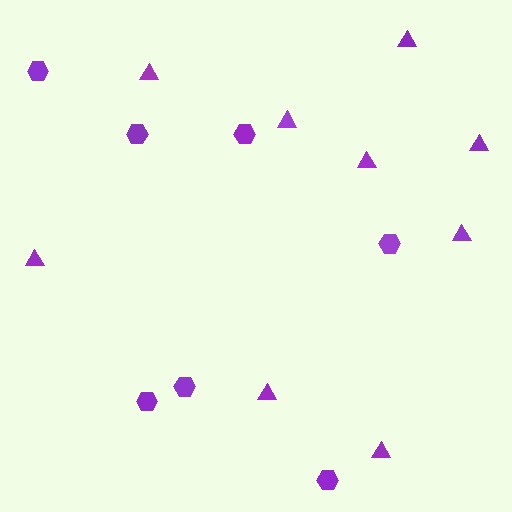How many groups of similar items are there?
There are 2 groups: one group of hexagons (7) and one group of triangles (9).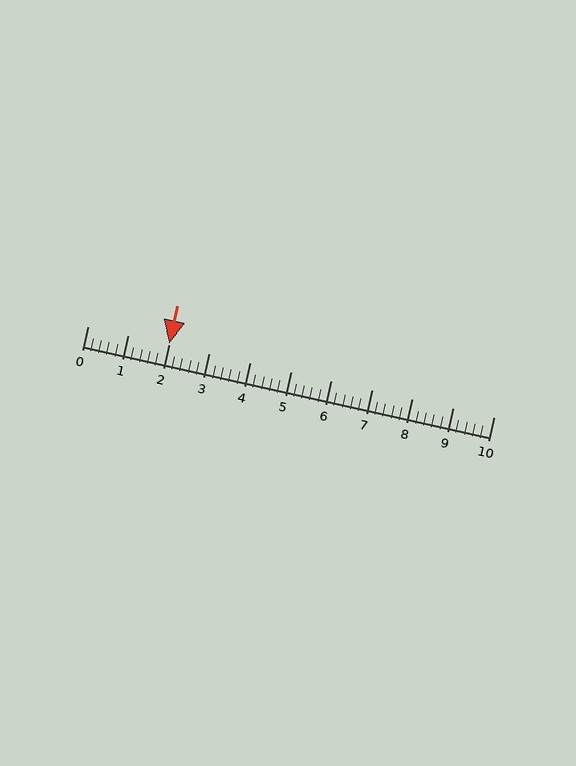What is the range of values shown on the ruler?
The ruler shows values from 0 to 10.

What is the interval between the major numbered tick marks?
The major tick marks are spaced 1 units apart.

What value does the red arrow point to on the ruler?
The red arrow points to approximately 2.0.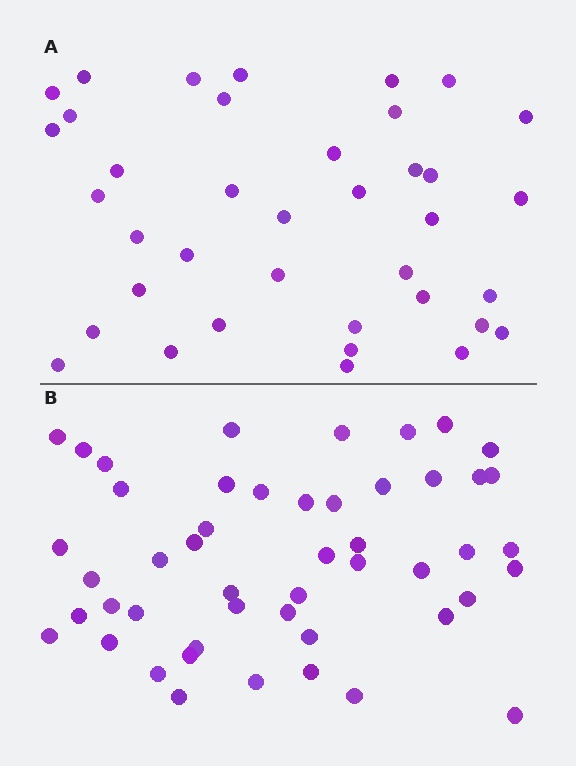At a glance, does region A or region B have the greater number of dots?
Region B (the bottom region) has more dots.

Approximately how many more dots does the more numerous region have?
Region B has roughly 12 or so more dots than region A.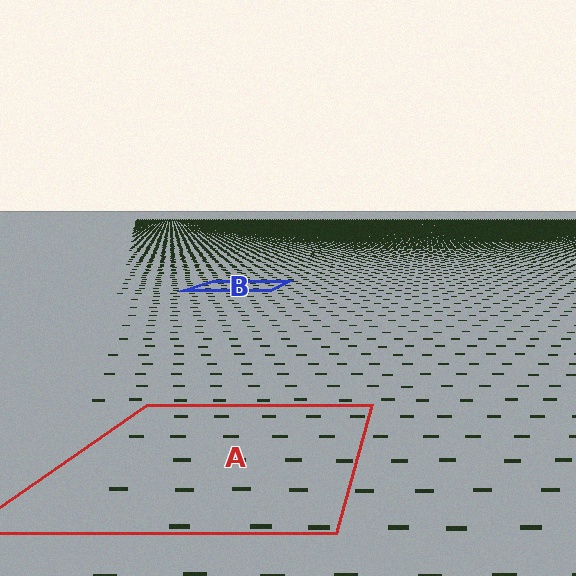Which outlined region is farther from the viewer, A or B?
Region B is farther from the viewer — the texture elements inside it appear smaller and more densely packed.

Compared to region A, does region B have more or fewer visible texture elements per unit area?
Region B has more texture elements per unit area — they are packed more densely because it is farther away.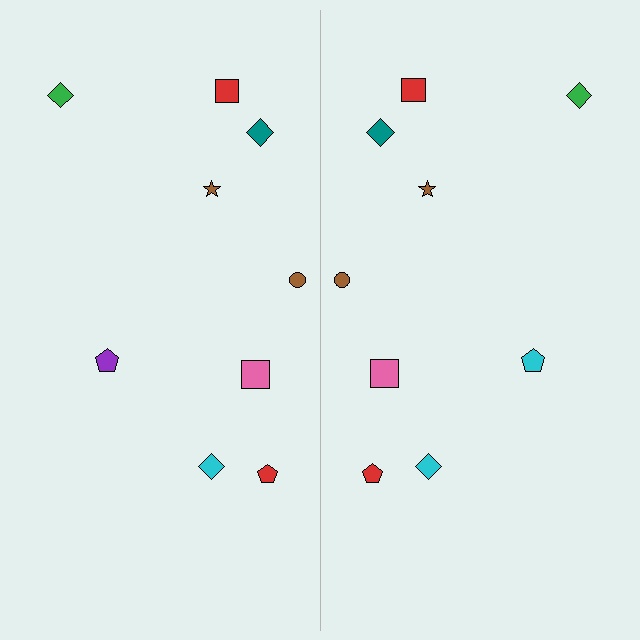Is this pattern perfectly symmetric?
No, the pattern is not perfectly symmetric. The cyan pentagon on the right side breaks the symmetry — its mirror counterpart is purple.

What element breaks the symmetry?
The cyan pentagon on the right side breaks the symmetry — its mirror counterpart is purple.